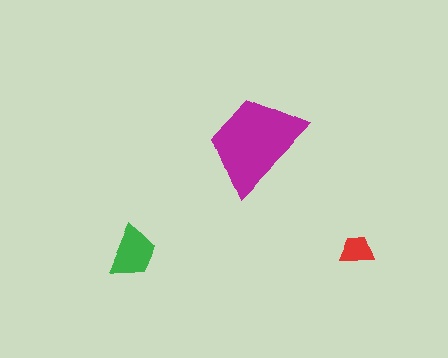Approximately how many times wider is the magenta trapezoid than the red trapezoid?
About 3 times wider.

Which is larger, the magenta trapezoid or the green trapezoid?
The magenta one.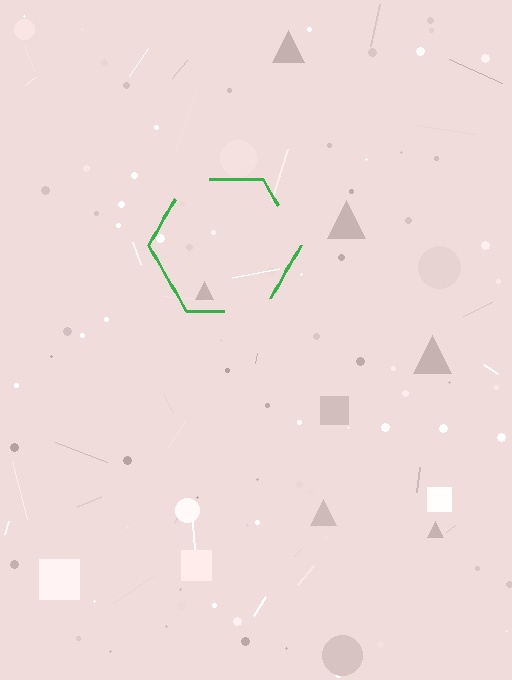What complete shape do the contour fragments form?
The contour fragments form a hexagon.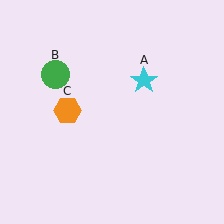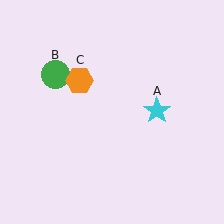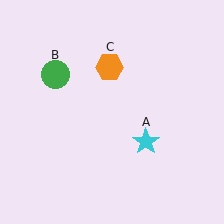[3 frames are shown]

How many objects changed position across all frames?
2 objects changed position: cyan star (object A), orange hexagon (object C).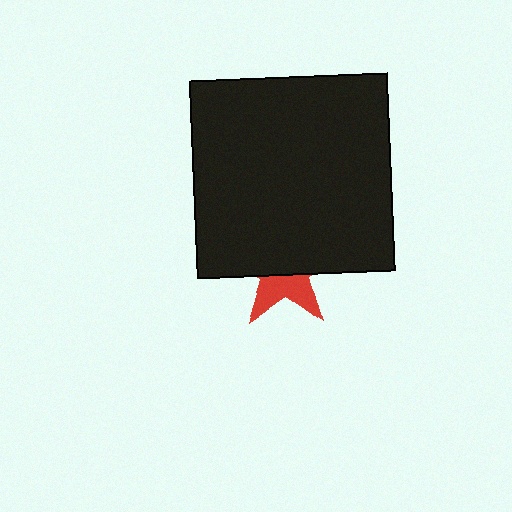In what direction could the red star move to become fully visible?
The red star could move down. That would shift it out from behind the black square entirely.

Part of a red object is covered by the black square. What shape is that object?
It is a star.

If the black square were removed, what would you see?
You would see the complete red star.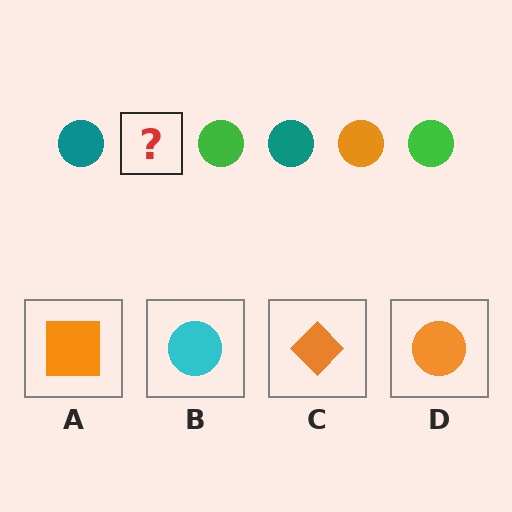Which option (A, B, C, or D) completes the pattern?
D.